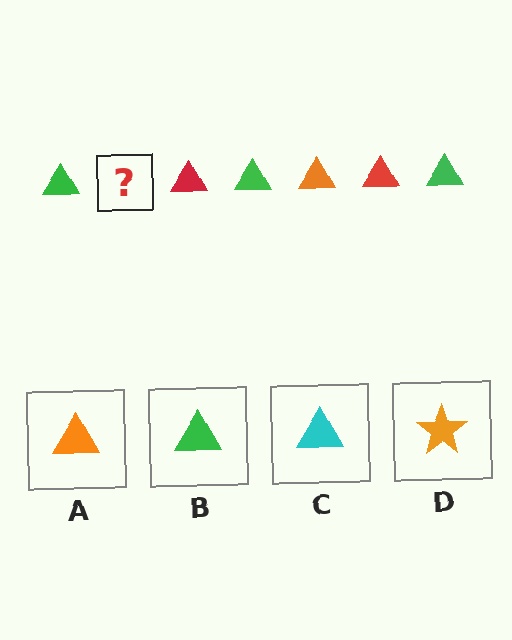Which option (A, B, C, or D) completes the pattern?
A.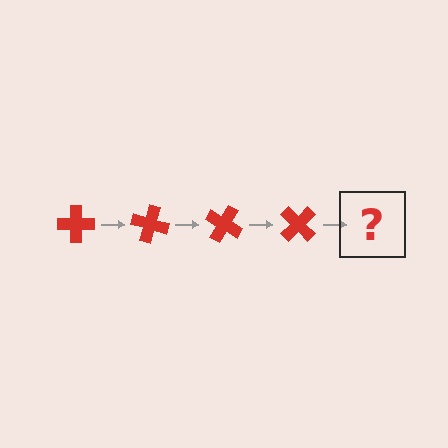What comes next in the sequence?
The next element should be a red cross rotated 60 degrees.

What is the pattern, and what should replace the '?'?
The pattern is that the cross rotates 15 degrees each step. The '?' should be a red cross rotated 60 degrees.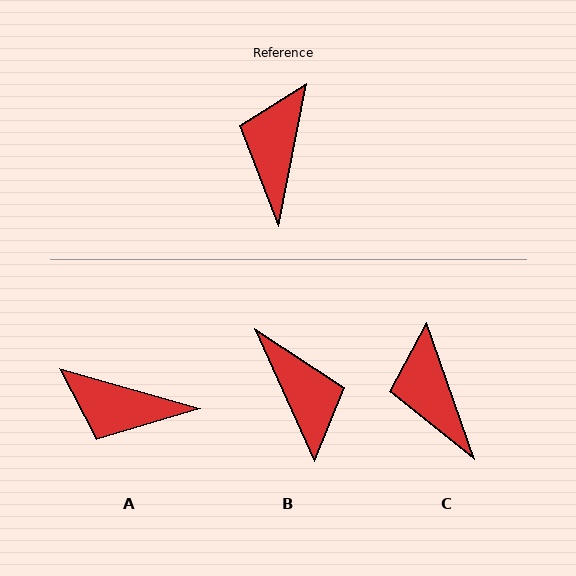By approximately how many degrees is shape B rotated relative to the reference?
Approximately 144 degrees clockwise.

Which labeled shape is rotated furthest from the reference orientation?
B, about 144 degrees away.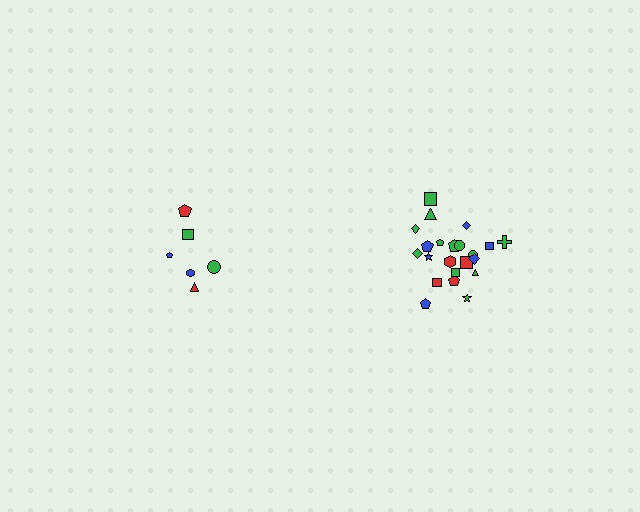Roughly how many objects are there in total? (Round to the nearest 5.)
Roughly 30 objects in total.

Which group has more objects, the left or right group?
The right group.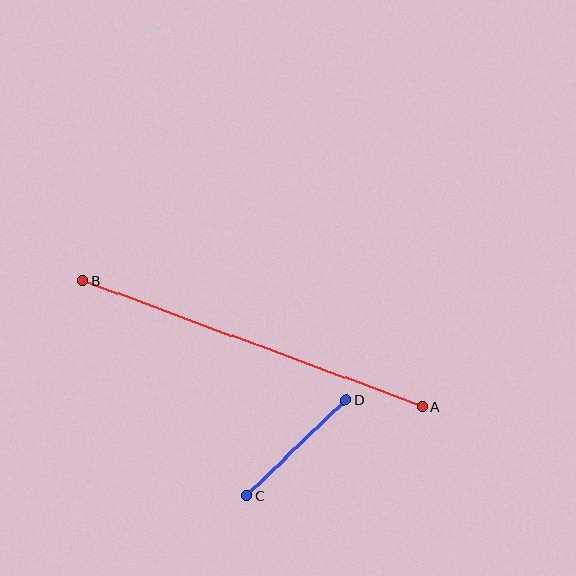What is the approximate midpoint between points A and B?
The midpoint is at approximately (253, 344) pixels.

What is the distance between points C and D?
The distance is approximately 138 pixels.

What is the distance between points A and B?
The distance is approximately 362 pixels.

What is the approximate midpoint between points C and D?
The midpoint is at approximately (296, 448) pixels.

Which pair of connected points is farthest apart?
Points A and B are farthest apart.